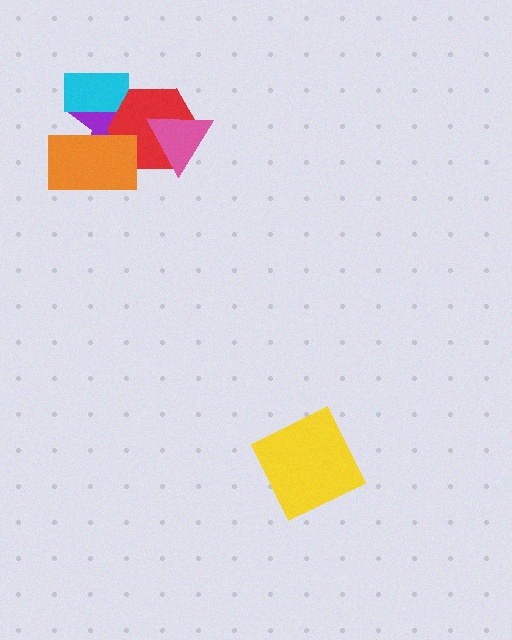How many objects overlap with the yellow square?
0 objects overlap with the yellow square.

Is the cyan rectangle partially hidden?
Yes, it is partially covered by another shape.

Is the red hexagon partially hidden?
Yes, it is partially covered by another shape.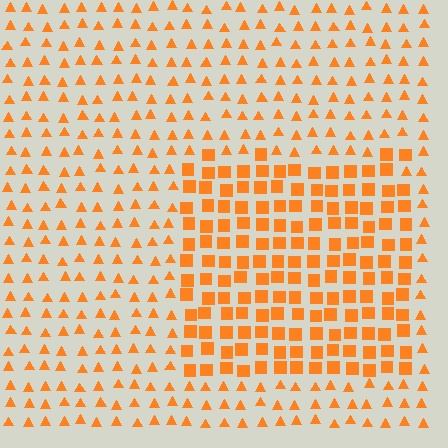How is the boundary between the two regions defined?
The boundary is defined by a change in element shape: squares inside vs. triangles outside. All elements share the same color and spacing.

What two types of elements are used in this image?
The image uses squares inside the rectangle region and triangles outside it.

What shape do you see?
I see a rectangle.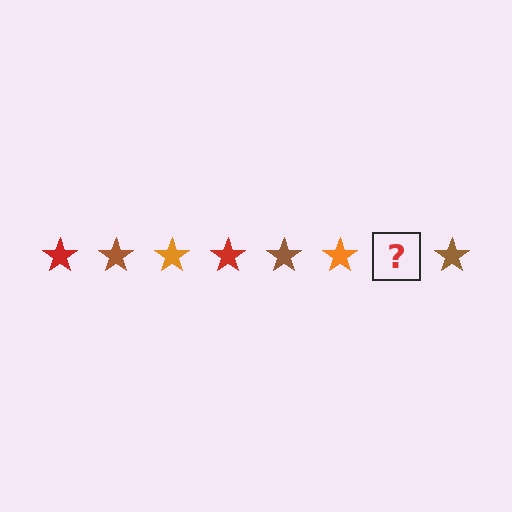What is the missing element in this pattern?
The missing element is a red star.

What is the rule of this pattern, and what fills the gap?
The rule is that the pattern cycles through red, brown, orange stars. The gap should be filled with a red star.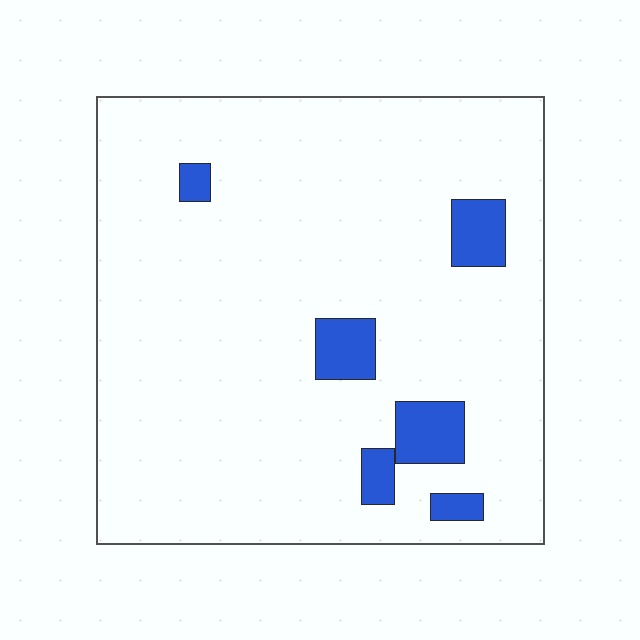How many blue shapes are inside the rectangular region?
6.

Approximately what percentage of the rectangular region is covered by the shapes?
Approximately 10%.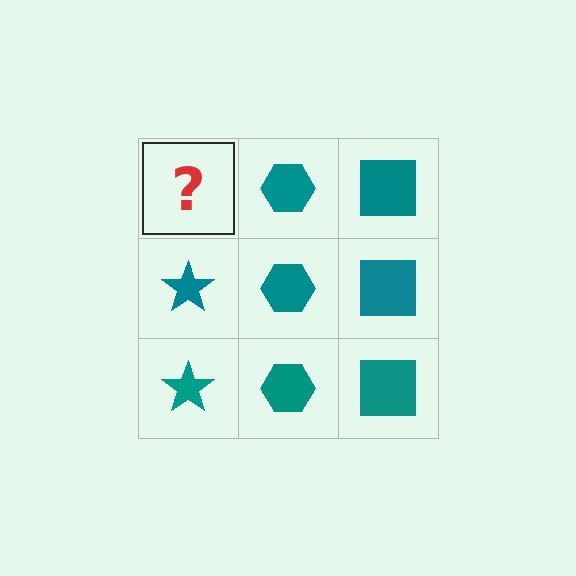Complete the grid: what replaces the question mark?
The question mark should be replaced with a teal star.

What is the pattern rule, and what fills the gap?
The rule is that each column has a consistent shape. The gap should be filled with a teal star.